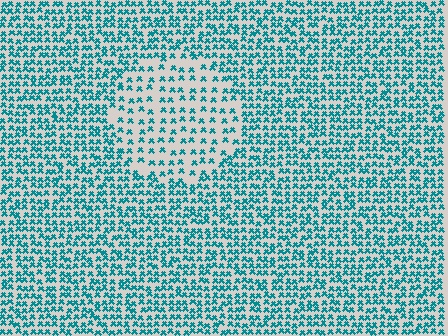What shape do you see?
I see a circle.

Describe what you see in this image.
The image contains small teal elements arranged at two different densities. A circle-shaped region is visible where the elements are less densely packed than the surrounding area.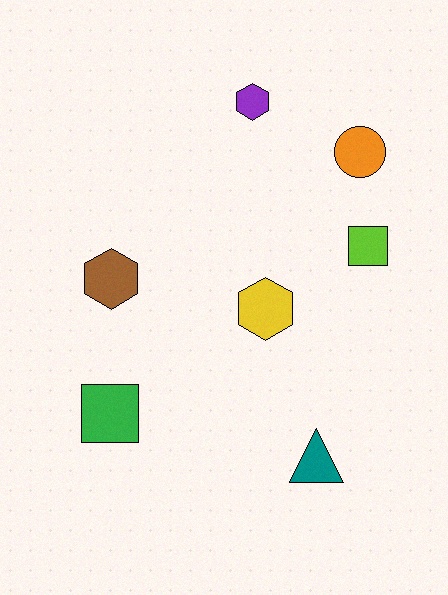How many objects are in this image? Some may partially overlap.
There are 7 objects.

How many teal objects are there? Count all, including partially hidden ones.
There is 1 teal object.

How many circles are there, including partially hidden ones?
There is 1 circle.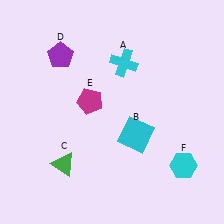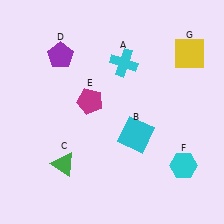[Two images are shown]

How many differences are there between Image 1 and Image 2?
There is 1 difference between the two images.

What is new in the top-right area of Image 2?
A yellow square (G) was added in the top-right area of Image 2.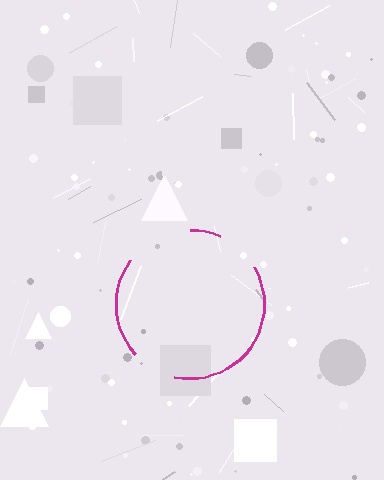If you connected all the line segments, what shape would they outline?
They would outline a circle.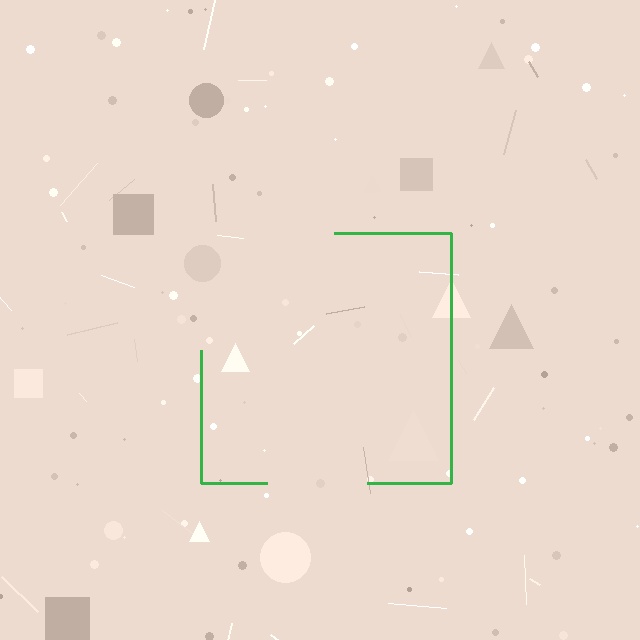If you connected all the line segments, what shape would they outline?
They would outline a square.